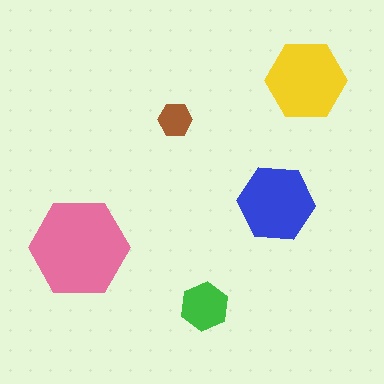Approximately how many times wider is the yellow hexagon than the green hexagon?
About 1.5 times wider.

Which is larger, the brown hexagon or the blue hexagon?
The blue one.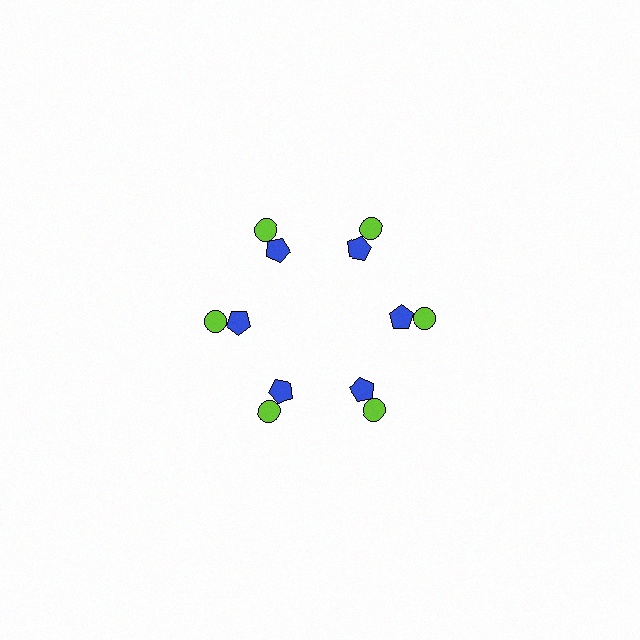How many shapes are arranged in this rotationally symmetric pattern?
There are 12 shapes, arranged in 6 groups of 2.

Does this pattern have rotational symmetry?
Yes, this pattern has 6-fold rotational symmetry. It looks the same after rotating 60 degrees around the center.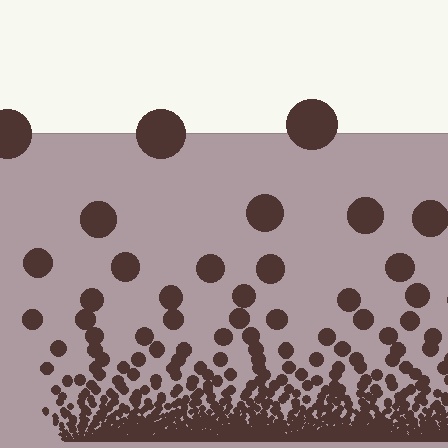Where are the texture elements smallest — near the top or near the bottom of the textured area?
Near the bottom.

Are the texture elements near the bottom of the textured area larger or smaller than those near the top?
Smaller. The gradient is inverted — elements near the bottom are smaller and denser.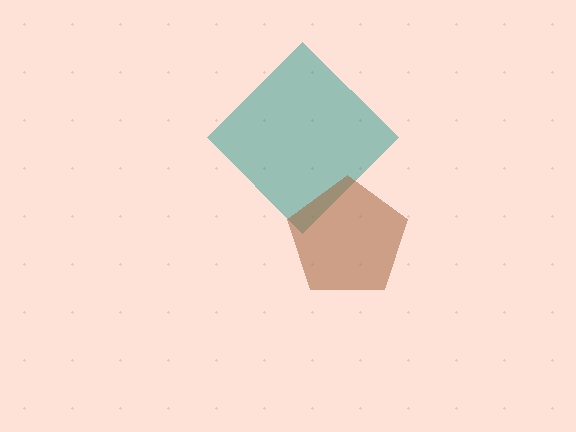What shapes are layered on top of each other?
The layered shapes are: a teal diamond, a brown pentagon.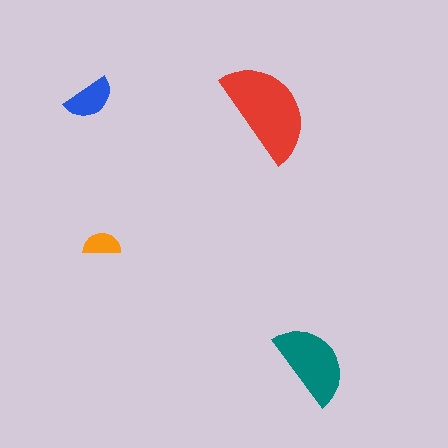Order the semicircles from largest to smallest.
the red one, the teal one, the blue one, the orange one.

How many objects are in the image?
There are 4 objects in the image.